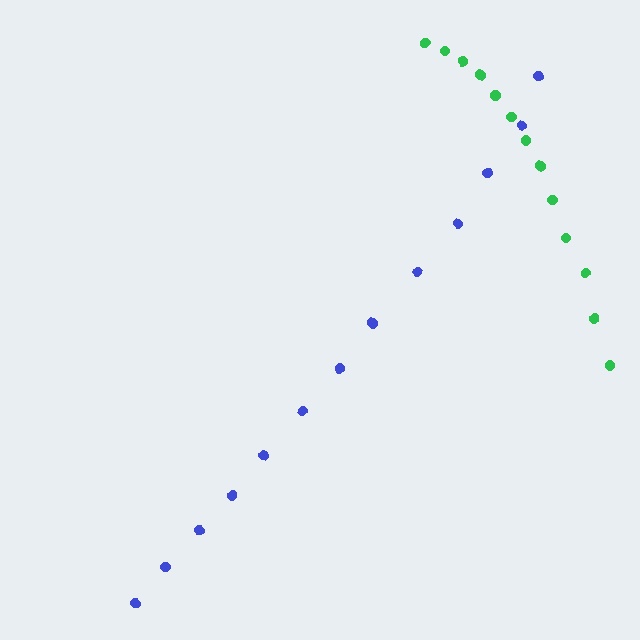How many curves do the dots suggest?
There are 2 distinct paths.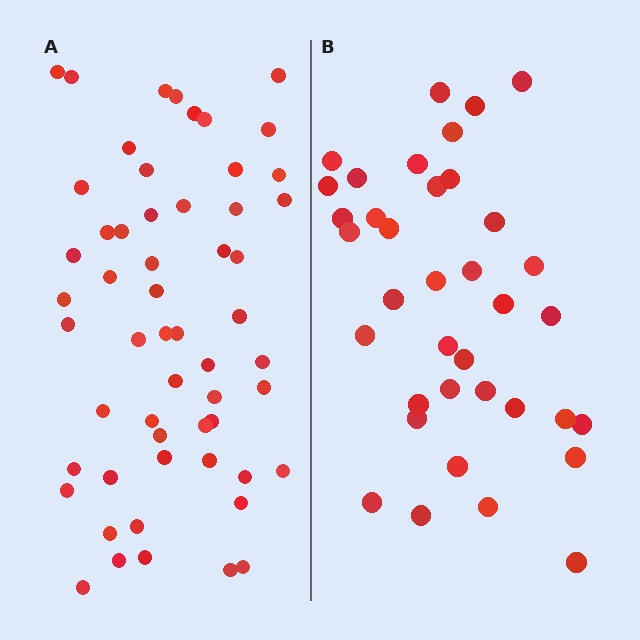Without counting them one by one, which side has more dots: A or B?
Region A (the left region) has more dots.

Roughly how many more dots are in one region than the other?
Region A has approximately 20 more dots than region B.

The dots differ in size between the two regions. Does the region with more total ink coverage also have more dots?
No. Region B has more total ink coverage because its dots are larger, but region A actually contains more individual dots. Total area can be misleading — the number of items is what matters here.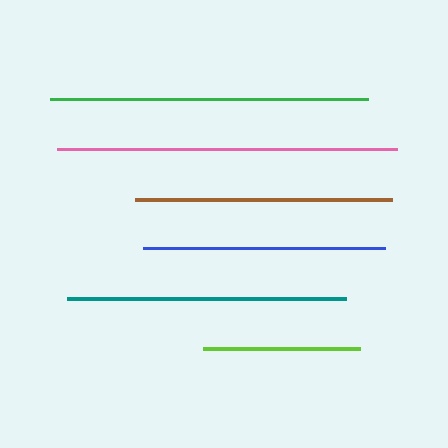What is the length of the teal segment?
The teal segment is approximately 278 pixels long.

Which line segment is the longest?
The pink line is the longest at approximately 341 pixels.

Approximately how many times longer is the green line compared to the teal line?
The green line is approximately 1.1 times the length of the teal line.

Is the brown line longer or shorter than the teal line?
The teal line is longer than the brown line.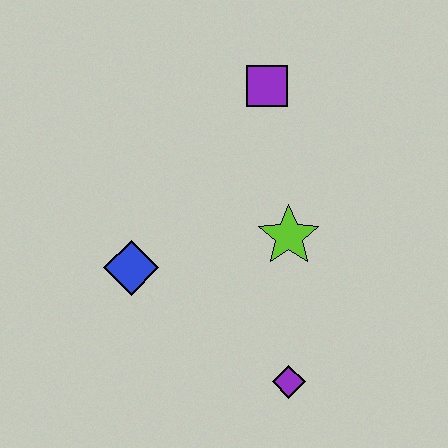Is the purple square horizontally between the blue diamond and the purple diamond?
Yes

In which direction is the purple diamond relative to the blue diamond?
The purple diamond is to the right of the blue diamond.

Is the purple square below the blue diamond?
No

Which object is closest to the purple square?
The lime star is closest to the purple square.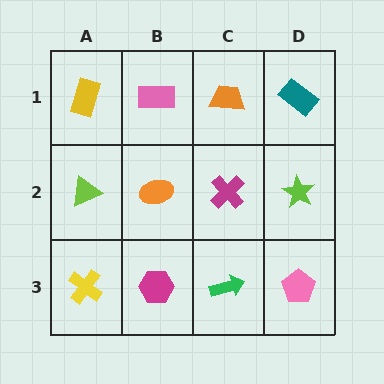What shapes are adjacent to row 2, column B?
A pink rectangle (row 1, column B), a magenta hexagon (row 3, column B), a lime triangle (row 2, column A), a magenta cross (row 2, column C).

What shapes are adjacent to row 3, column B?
An orange ellipse (row 2, column B), a yellow cross (row 3, column A), a green arrow (row 3, column C).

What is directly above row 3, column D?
A lime star.